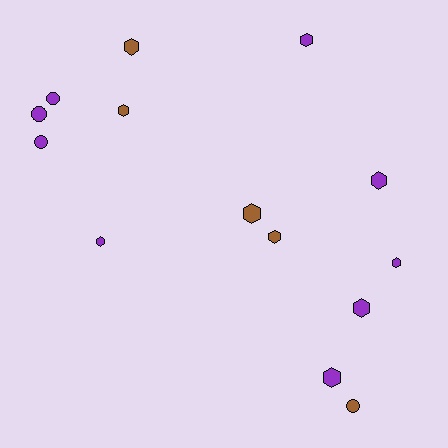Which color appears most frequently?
Purple, with 9 objects.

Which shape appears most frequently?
Hexagon, with 10 objects.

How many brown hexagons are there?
There are 4 brown hexagons.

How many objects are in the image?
There are 14 objects.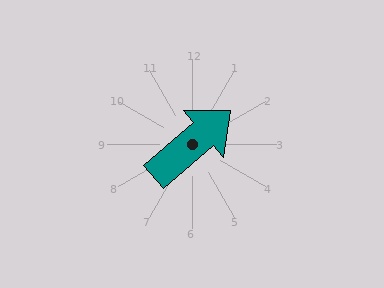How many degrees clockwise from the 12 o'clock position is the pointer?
Approximately 49 degrees.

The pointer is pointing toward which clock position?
Roughly 2 o'clock.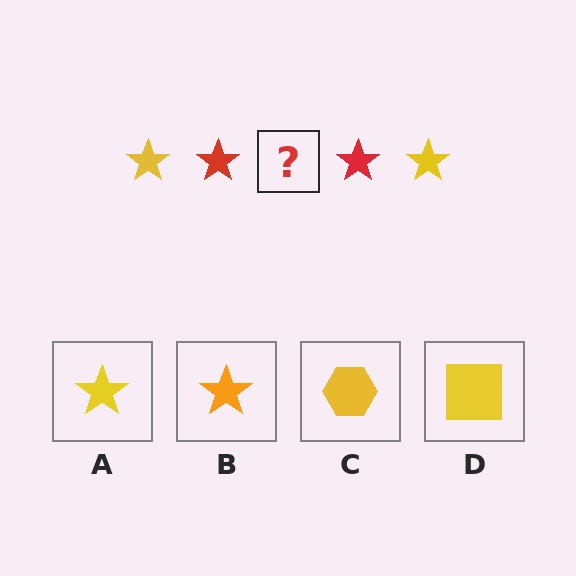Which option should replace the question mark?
Option A.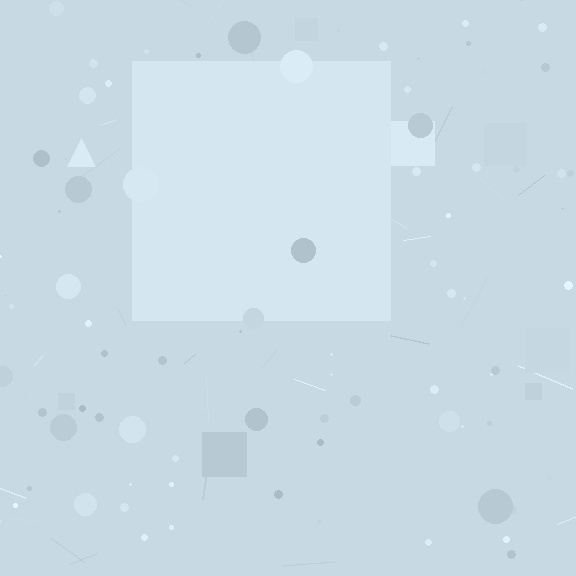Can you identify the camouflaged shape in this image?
The camouflaged shape is a square.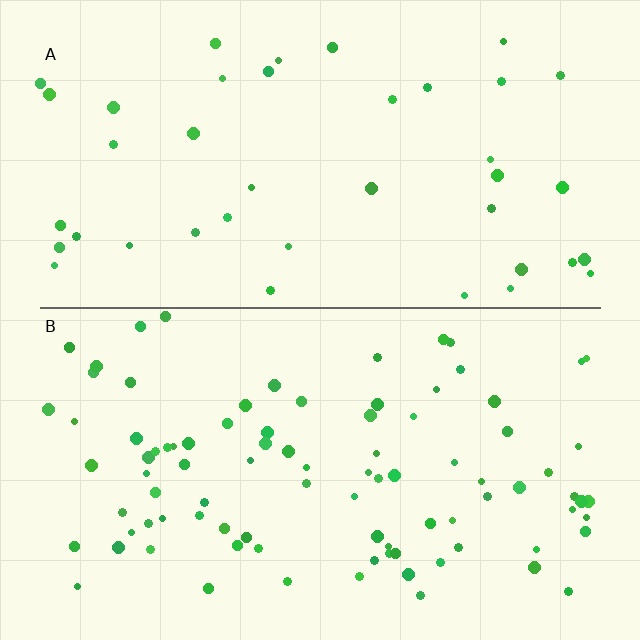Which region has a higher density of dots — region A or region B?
B (the bottom).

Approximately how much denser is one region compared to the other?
Approximately 2.2× — region B over region A.